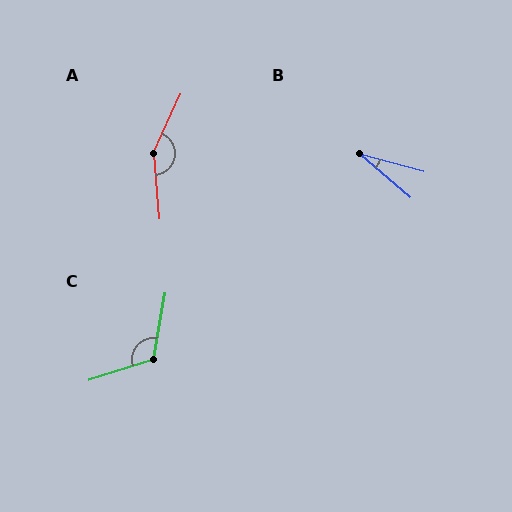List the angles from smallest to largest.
B (25°), C (118°), A (150°).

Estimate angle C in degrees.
Approximately 118 degrees.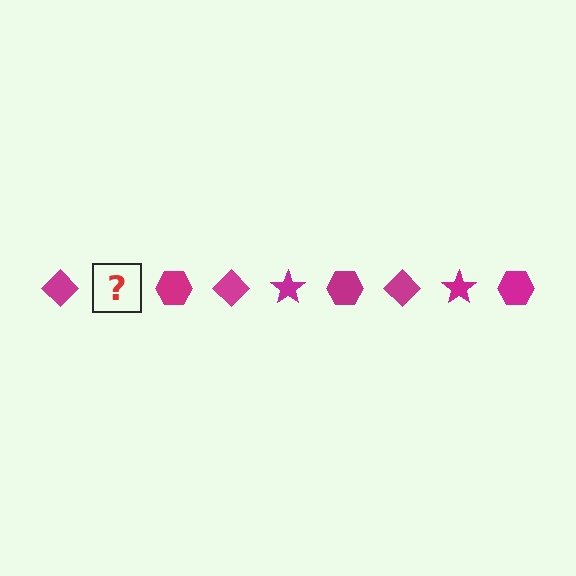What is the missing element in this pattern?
The missing element is a magenta star.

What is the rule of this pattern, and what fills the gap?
The rule is that the pattern cycles through diamond, star, hexagon shapes in magenta. The gap should be filled with a magenta star.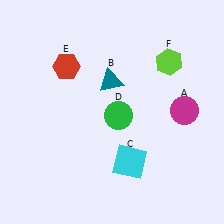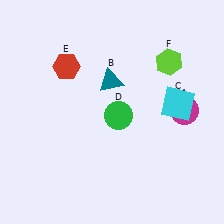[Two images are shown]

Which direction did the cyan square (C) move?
The cyan square (C) moved up.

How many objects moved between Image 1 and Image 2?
1 object moved between the two images.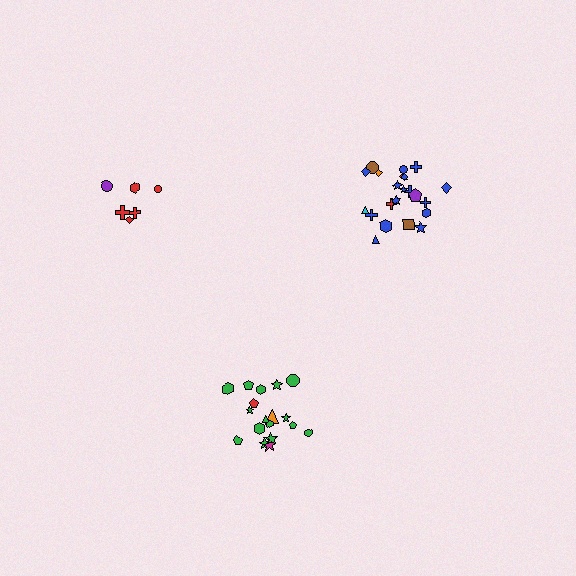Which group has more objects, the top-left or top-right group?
The top-right group.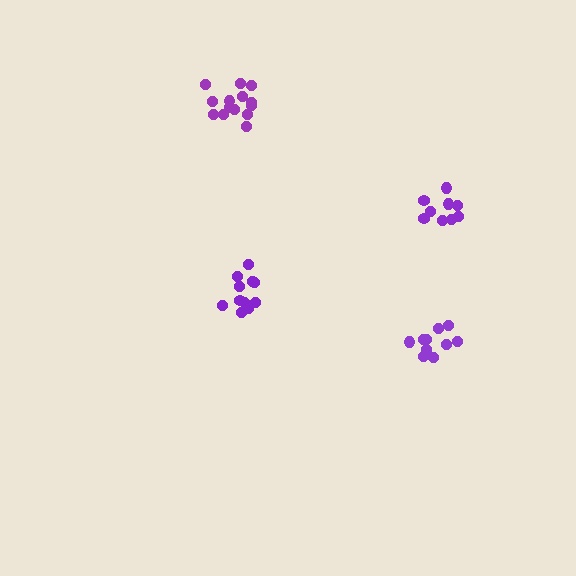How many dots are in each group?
Group 1: 9 dots, Group 2: 14 dots, Group 3: 11 dots, Group 4: 10 dots (44 total).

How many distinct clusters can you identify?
There are 4 distinct clusters.